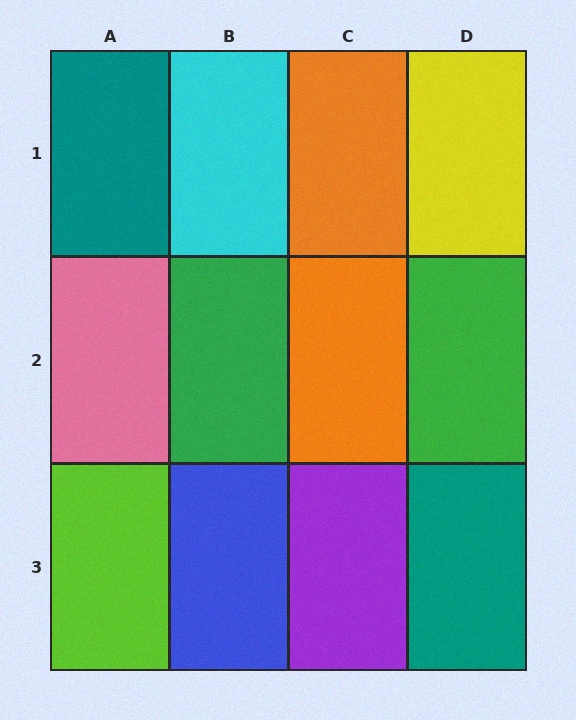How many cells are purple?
1 cell is purple.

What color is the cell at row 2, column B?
Green.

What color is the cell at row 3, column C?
Purple.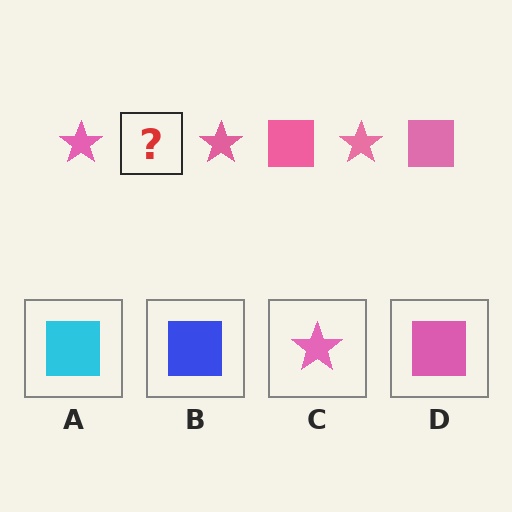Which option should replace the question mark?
Option D.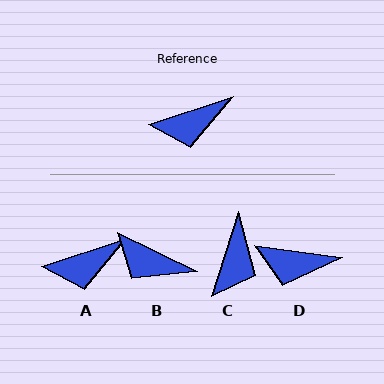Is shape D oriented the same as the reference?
No, it is off by about 26 degrees.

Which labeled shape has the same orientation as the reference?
A.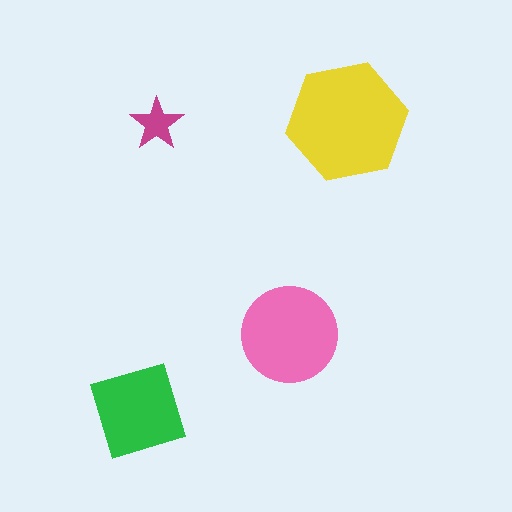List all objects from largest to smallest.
The yellow hexagon, the pink circle, the green diamond, the magenta star.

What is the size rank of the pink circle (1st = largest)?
2nd.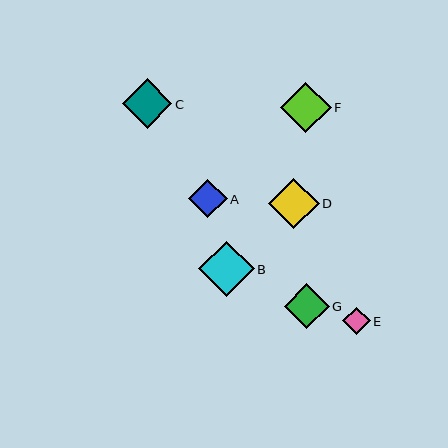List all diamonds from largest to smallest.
From largest to smallest: B, D, F, C, G, A, E.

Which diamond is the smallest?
Diamond E is the smallest with a size of approximately 27 pixels.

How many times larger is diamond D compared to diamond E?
Diamond D is approximately 1.9 times the size of diamond E.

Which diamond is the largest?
Diamond B is the largest with a size of approximately 55 pixels.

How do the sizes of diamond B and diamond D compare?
Diamond B and diamond D are approximately the same size.